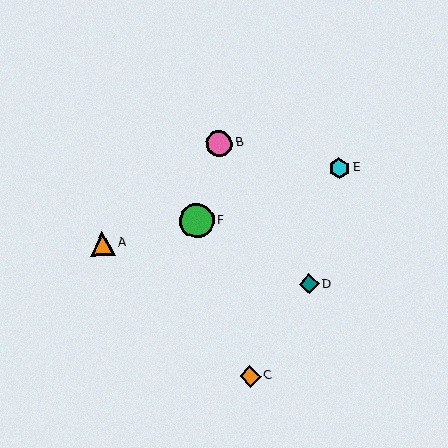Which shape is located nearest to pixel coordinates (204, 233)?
The green circle (labeled F) at (197, 221) is nearest to that location.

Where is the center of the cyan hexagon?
The center of the cyan hexagon is at (339, 168).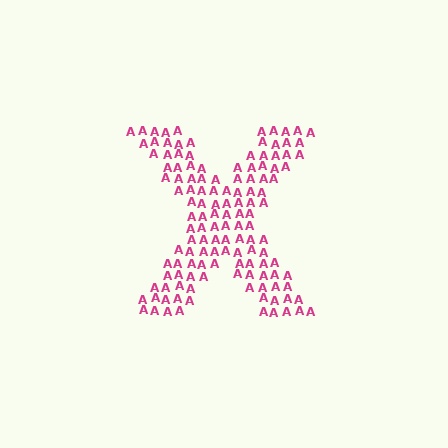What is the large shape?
The large shape is the letter X.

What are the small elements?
The small elements are letter A's.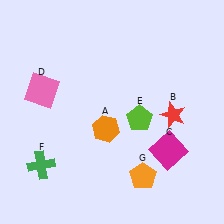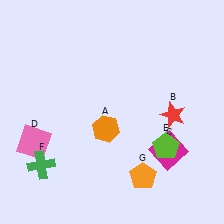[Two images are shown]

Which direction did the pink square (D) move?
The pink square (D) moved down.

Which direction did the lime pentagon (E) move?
The lime pentagon (E) moved down.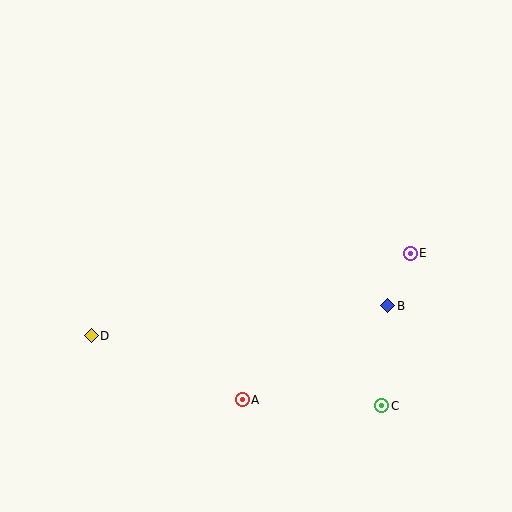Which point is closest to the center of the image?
Point B at (388, 306) is closest to the center.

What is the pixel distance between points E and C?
The distance between E and C is 155 pixels.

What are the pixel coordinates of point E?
Point E is at (410, 253).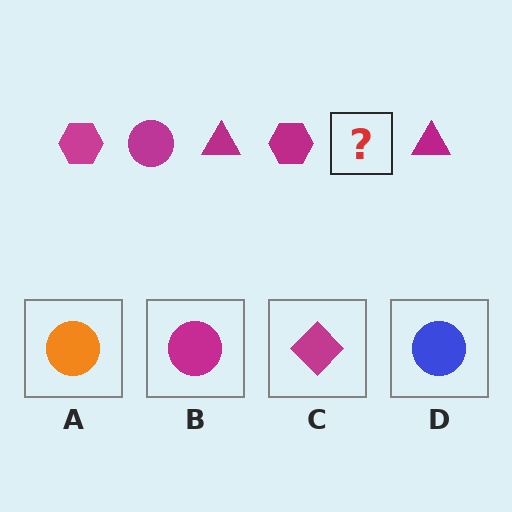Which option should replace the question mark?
Option B.